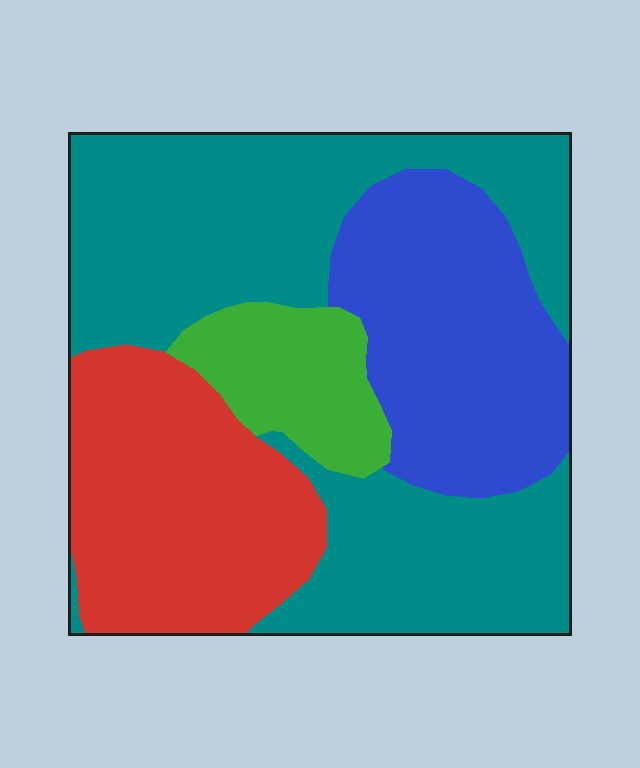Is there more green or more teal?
Teal.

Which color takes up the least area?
Green, at roughly 10%.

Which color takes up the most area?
Teal, at roughly 45%.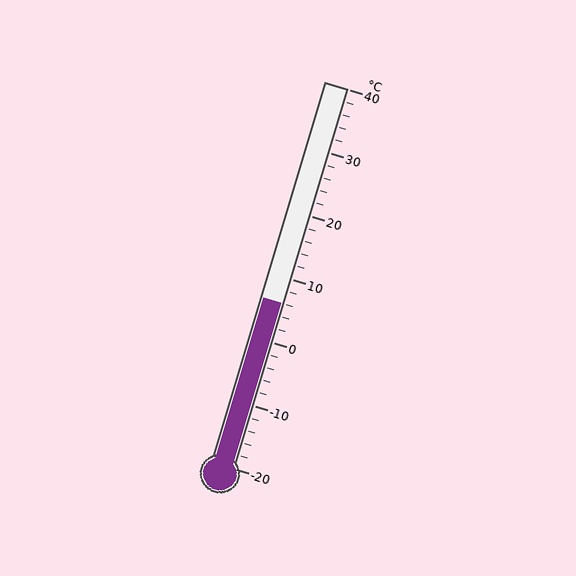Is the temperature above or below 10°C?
The temperature is below 10°C.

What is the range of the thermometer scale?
The thermometer scale ranges from -20°C to 40°C.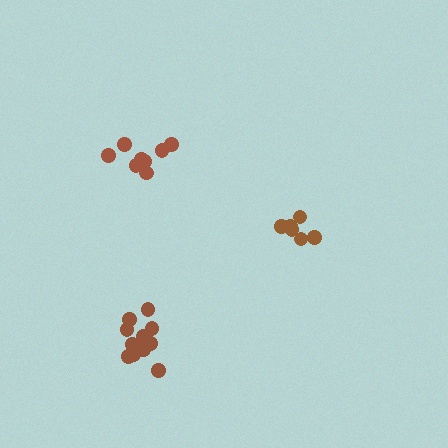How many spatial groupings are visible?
There are 3 spatial groupings.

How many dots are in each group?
Group 1: 11 dots, Group 2: 8 dots, Group 3: 6 dots (25 total).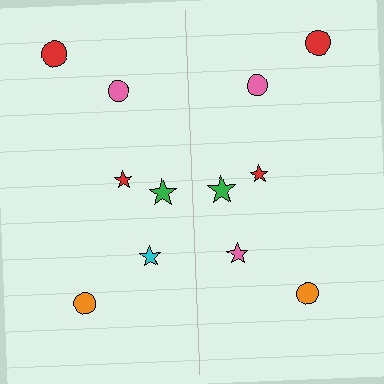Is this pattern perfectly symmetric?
No, the pattern is not perfectly symmetric. The pink star on the right side breaks the symmetry — its mirror counterpart is cyan.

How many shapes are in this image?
There are 12 shapes in this image.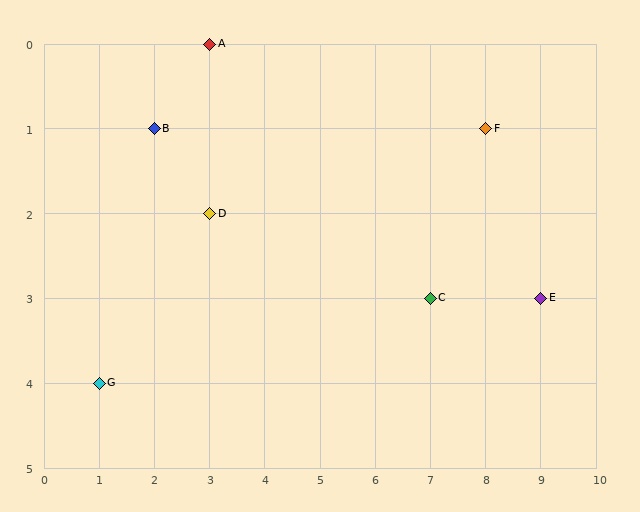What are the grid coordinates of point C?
Point C is at grid coordinates (7, 3).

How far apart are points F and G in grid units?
Points F and G are 7 columns and 3 rows apart (about 7.6 grid units diagonally).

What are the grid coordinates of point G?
Point G is at grid coordinates (1, 4).